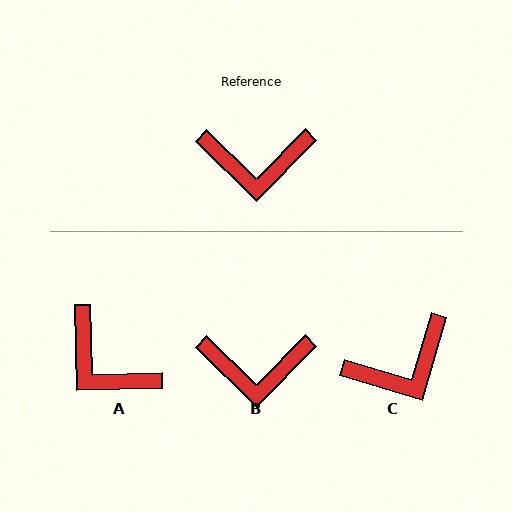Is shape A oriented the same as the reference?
No, it is off by about 44 degrees.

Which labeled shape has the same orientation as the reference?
B.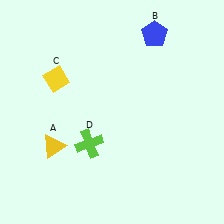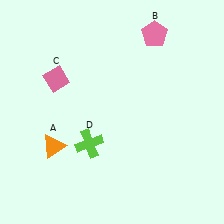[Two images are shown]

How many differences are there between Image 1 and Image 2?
There are 3 differences between the two images.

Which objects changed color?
A changed from yellow to orange. B changed from blue to pink. C changed from yellow to pink.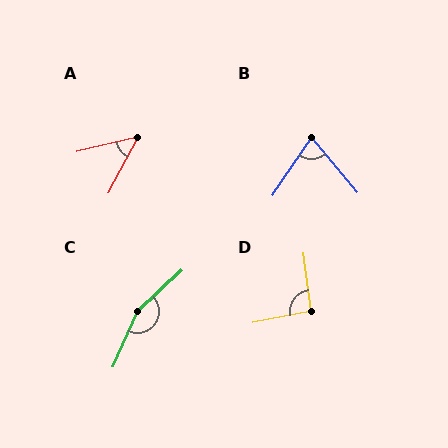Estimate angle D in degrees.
Approximately 95 degrees.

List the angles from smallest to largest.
A (48°), B (74°), D (95°), C (158°).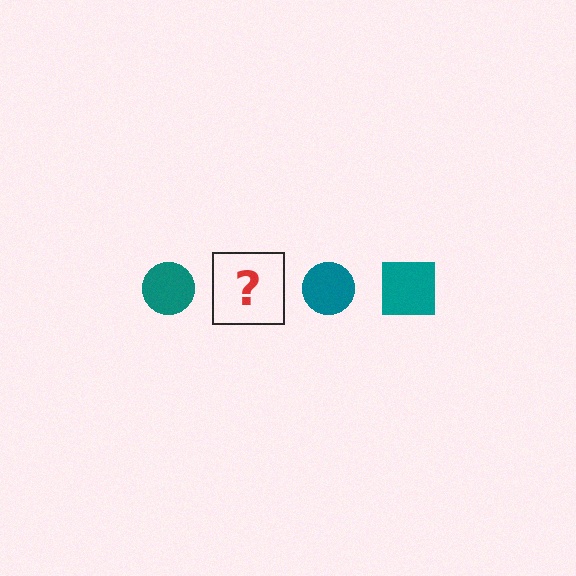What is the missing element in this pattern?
The missing element is a teal square.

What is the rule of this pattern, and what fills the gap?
The rule is that the pattern cycles through circle, square shapes in teal. The gap should be filled with a teal square.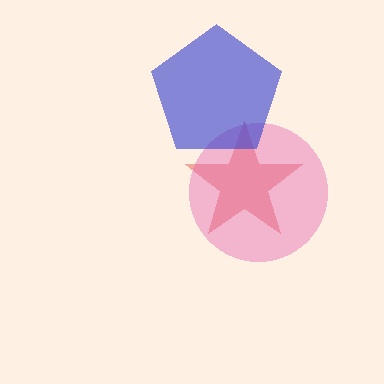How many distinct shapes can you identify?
There are 3 distinct shapes: a red star, a pink circle, a blue pentagon.